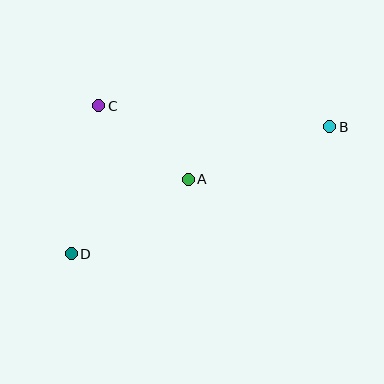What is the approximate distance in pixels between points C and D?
The distance between C and D is approximately 151 pixels.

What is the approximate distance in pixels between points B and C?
The distance between B and C is approximately 232 pixels.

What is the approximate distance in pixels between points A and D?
The distance between A and D is approximately 139 pixels.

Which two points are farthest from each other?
Points B and D are farthest from each other.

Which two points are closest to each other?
Points A and C are closest to each other.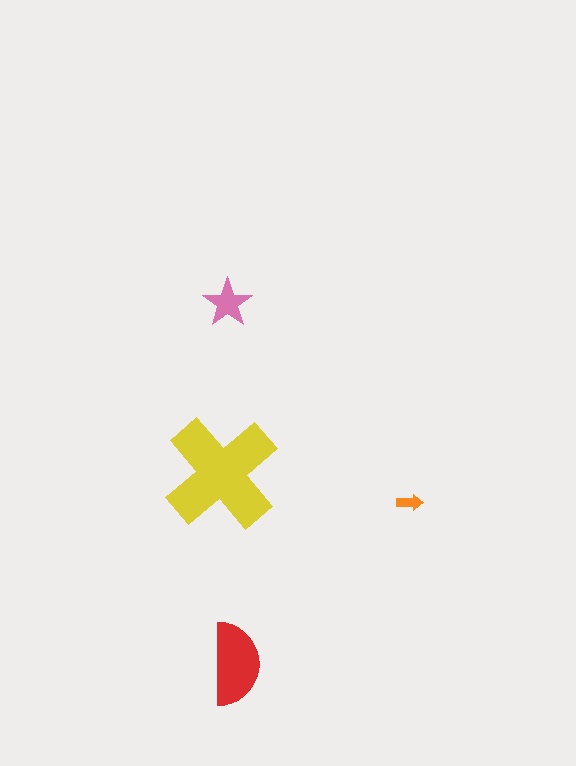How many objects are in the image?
There are 4 objects in the image.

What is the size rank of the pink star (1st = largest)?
3rd.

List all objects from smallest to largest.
The orange arrow, the pink star, the red semicircle, the yellow cross.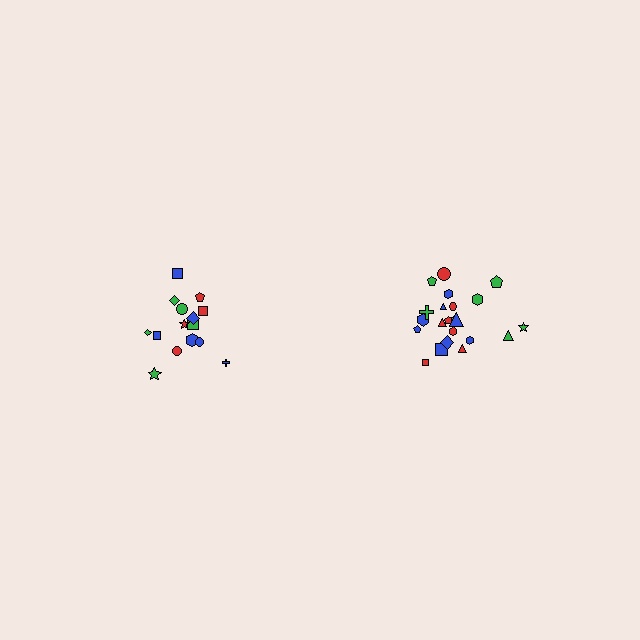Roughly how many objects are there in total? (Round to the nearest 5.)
Roughly 35 objects in total.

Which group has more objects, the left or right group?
The right group.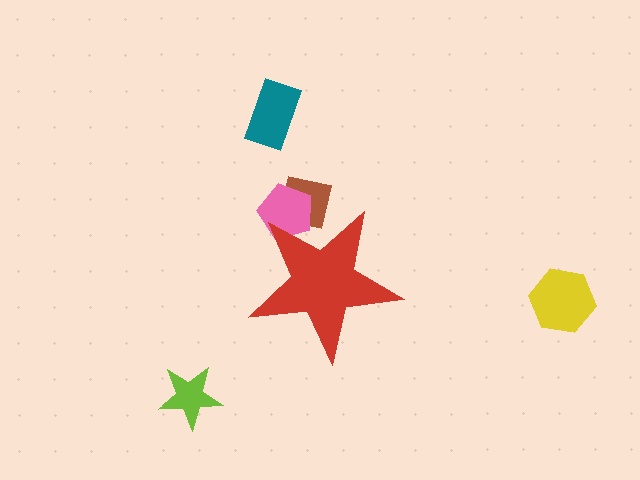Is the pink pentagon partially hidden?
Yes, the pink pentagon is partially hidden behind the red star.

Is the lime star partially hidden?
No, the lime star is fully visible.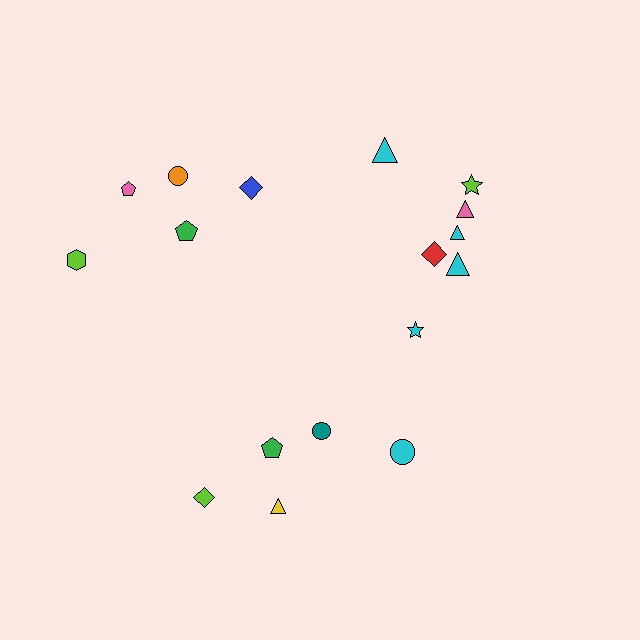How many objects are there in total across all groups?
There are 17 objects.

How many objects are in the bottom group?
There are 5 objects.